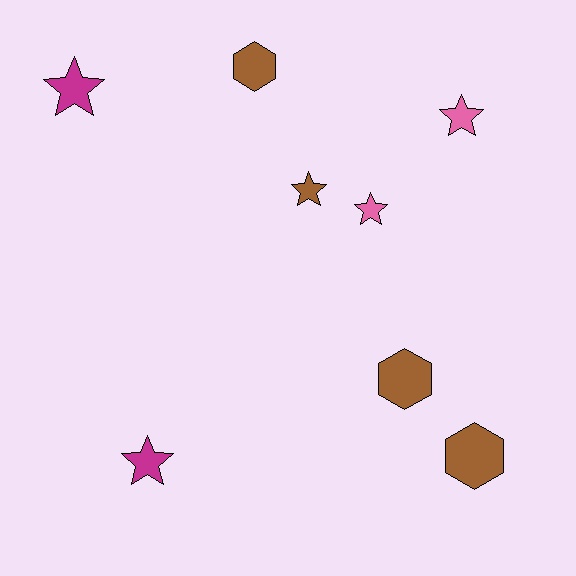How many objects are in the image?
There are 8 objects.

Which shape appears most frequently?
Star, with 5 objects.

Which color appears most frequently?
Brown, with 4 objects.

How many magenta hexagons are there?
There are no magenta hexagons.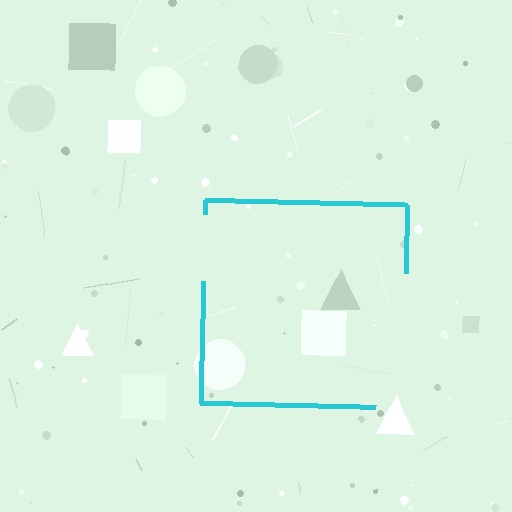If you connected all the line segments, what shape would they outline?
They would outline a square.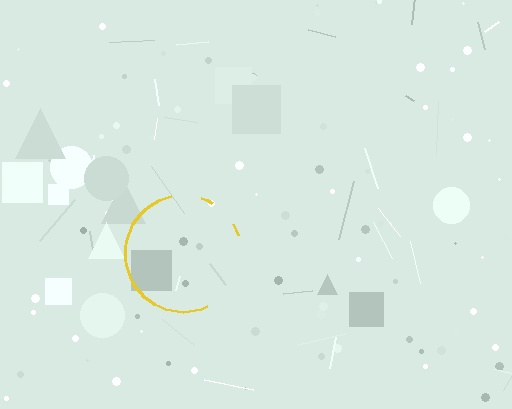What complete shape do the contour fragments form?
The contour fragments form a circle.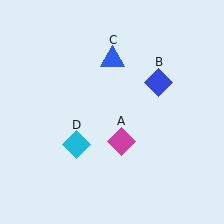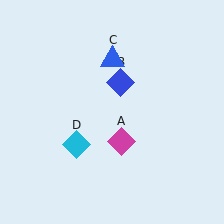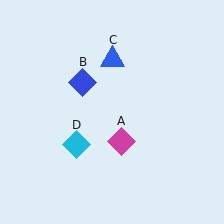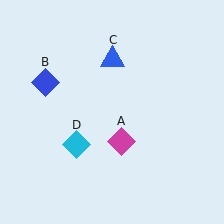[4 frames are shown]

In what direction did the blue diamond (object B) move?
The blue diamond (object B) moved left.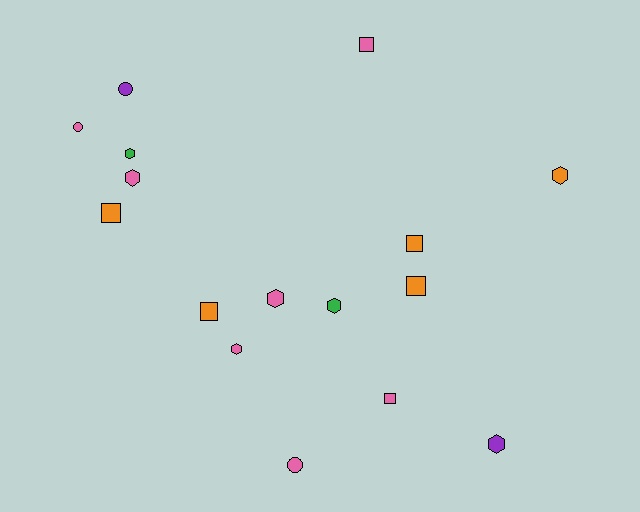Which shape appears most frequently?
Hexagon, with 7 objects.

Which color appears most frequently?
Pink, with 7 objects.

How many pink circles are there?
There are 2 pink circles.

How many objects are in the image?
There are 16 objects.